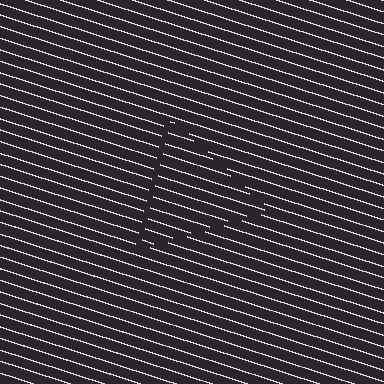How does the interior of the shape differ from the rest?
The interior of the shape contains the same grating, shifted by half a period — the contour is defined by the phase discontinuity where line-ends from the inner and outer gratings abut.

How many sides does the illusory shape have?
3 sides — the line-ends trace a triangle.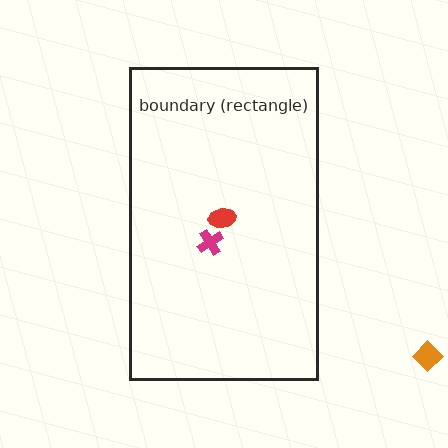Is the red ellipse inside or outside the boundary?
Inside.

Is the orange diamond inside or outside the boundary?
Outside.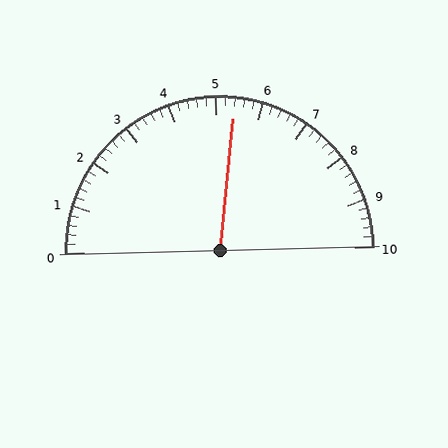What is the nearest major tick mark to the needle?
The nearest major tick mark is 5.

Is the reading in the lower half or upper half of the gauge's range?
The reading is in the upper half of the range (0 to 10).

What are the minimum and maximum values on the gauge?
The gauge ranges from 0 to 10.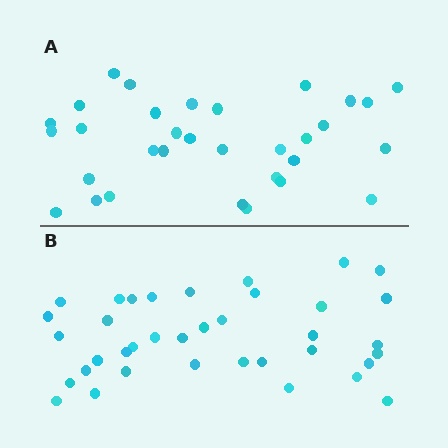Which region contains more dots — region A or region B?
Region B (the bottom region) has more dots.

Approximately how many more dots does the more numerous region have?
Region B has about 5 more dots than region A.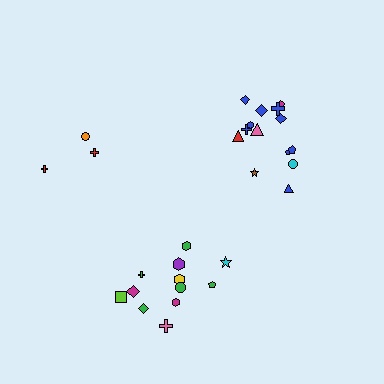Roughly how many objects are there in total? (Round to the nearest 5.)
Roughly 30 objects in total.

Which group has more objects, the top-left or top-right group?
The top-right group.